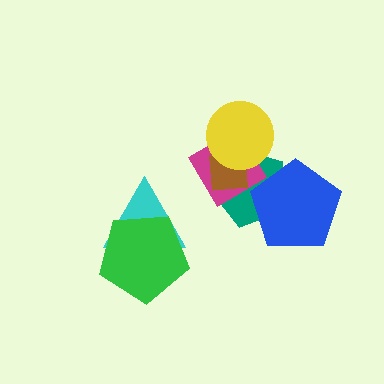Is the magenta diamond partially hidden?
Yes, it is partially covered by another shape.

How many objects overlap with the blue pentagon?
1 object overlaps with the blue pentagon.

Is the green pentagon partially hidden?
No, no other shape covers it.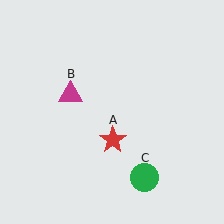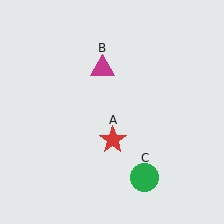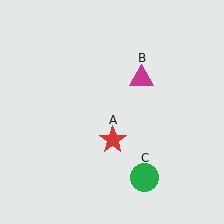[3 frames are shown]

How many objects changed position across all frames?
1 object changed position: magenta triangle (object B).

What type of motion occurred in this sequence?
The magenta triangle (object B) rotated clockwise around the center of the scene.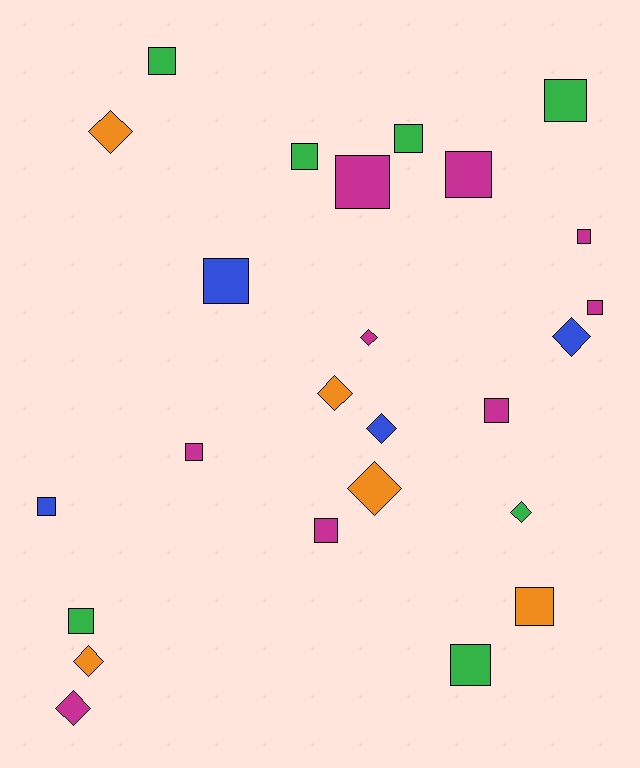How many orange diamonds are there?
There are 4 orange diamonds.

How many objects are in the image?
There are 25 objects.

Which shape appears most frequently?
Square, with 16 objects.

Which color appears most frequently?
Magenta, with 9 objects.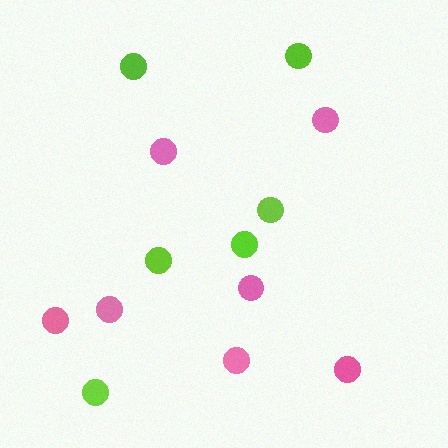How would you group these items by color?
There are 2 groups: one group of pink circles (7) and one group of lime circles (6).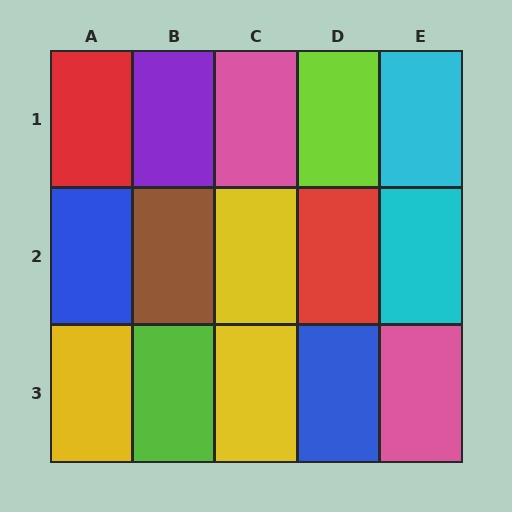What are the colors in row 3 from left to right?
Yellow, lime, yellow, blue, pink.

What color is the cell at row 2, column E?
Cyan.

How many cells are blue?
2 cells are blue.